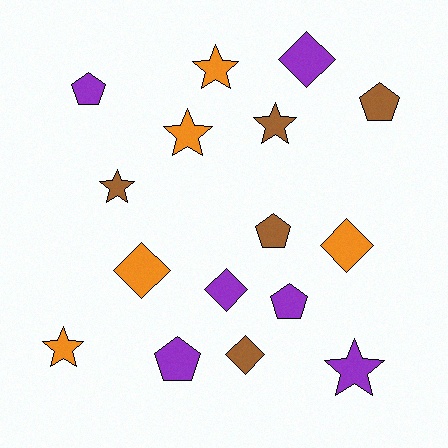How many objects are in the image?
There are 16 objects.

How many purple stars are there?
There is 1 purple star.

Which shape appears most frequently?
Star, with 6 objects.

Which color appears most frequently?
Purple, with 6 objects.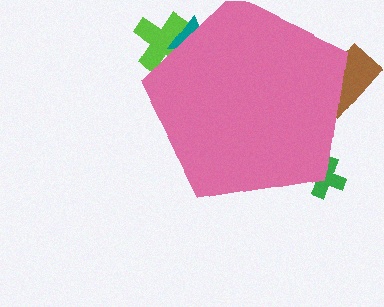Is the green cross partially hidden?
Yes, the green cross is partially hidden behind the pink pentagon.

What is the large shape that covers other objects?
A pink pentagon.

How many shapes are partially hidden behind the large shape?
4 shapes are partially hidden.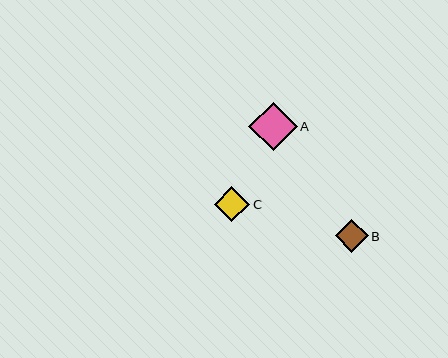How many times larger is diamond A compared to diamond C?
Diamond A is approximately 1.4 times the size of diamond C.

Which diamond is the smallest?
Diamond B is the smallest with a size of approximately 33 pixels.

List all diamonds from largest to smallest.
From largest to smallest: A, C, B.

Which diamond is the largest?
Diamond A is the largest with a size of approximately 48 pixels.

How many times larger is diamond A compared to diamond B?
Diamond A is approximately 1.5 times the size of diamond B.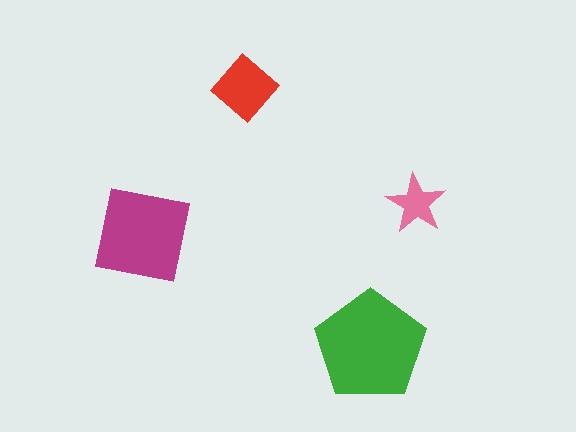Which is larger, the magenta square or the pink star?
The magenta square.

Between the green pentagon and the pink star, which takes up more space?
The green pentagon.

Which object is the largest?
The green pentagon.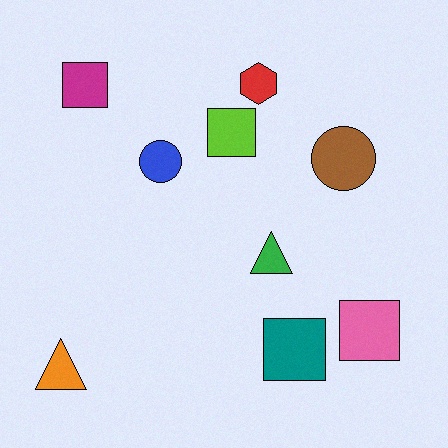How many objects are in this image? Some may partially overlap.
There are 9 objects.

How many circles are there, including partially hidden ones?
There are 2 circles.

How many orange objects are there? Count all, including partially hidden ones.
There is 1 orange object.